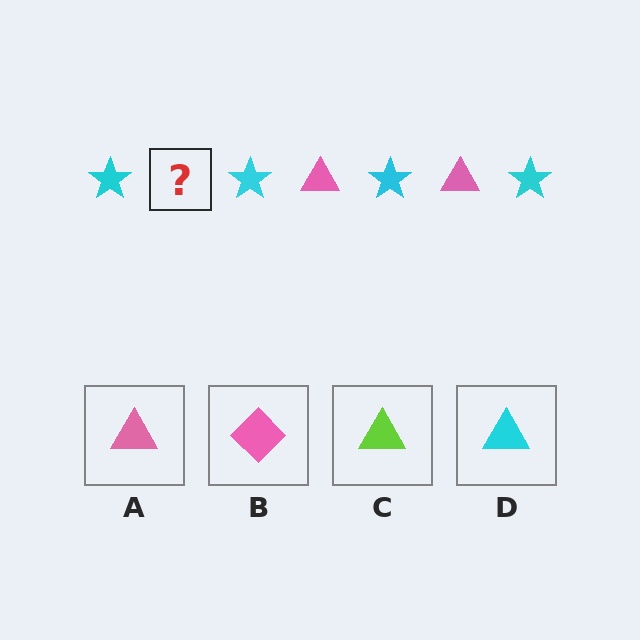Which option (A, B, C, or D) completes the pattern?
A.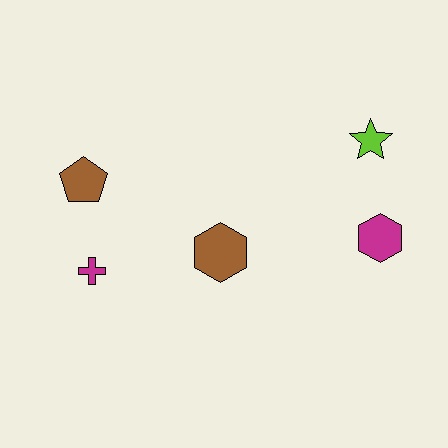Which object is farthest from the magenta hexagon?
The brown pentagon is farthest from the magenta hexagon.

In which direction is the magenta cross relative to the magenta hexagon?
The magenta cross is to the left of the magenta hexagon.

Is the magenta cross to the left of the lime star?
Yes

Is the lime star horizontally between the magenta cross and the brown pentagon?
No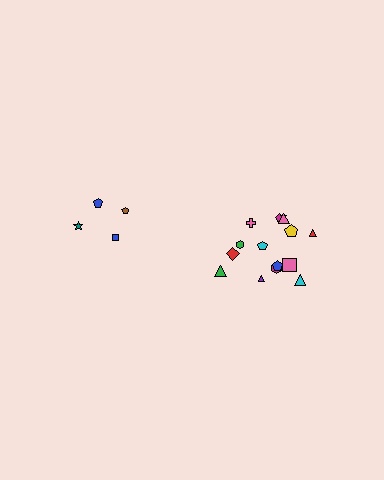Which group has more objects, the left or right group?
The right group.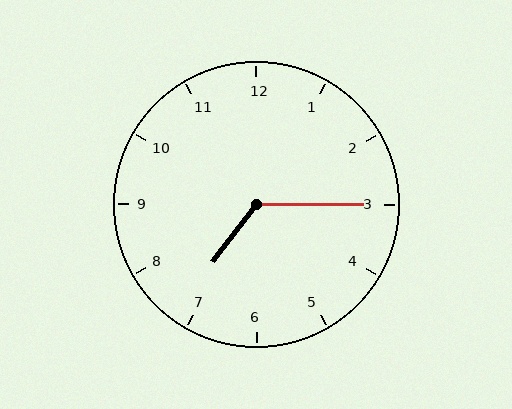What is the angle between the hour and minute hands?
Approximately 128 degrees.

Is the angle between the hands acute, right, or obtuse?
It is obtuse.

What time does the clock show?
7:15.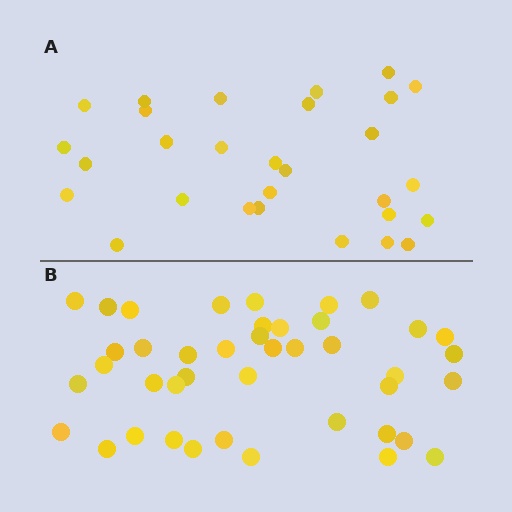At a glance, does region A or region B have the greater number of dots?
Region B (the bottom region) has more dots.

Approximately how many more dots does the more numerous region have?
Region B has approximately 15 more dots than region A.